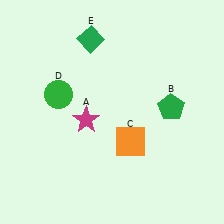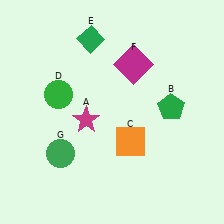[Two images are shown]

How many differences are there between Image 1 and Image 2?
There are 2 differences between the two images.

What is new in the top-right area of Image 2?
A magenta square (F) was added in the top-right area of Image 2.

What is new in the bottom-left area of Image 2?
A green circle (G) was added in the bottom-left area of Image 2.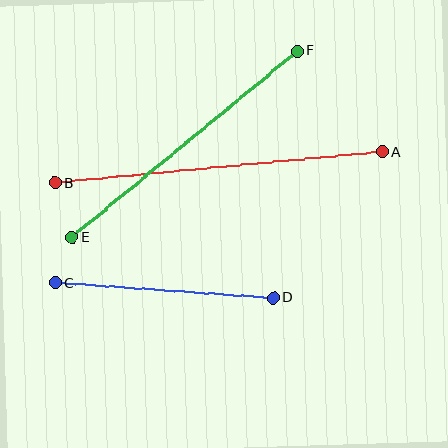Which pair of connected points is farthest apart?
Points A and B are farthest apart.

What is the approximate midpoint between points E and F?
The midpoint is at approximately (185, 144) pixels.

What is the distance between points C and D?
The distance is approximately 219 pixels.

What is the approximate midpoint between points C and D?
The midpoint is at approximately (164, 290) pixels.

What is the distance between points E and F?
The distance is approximately 292 pixels.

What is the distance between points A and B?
The distance is approximately 329 pixels.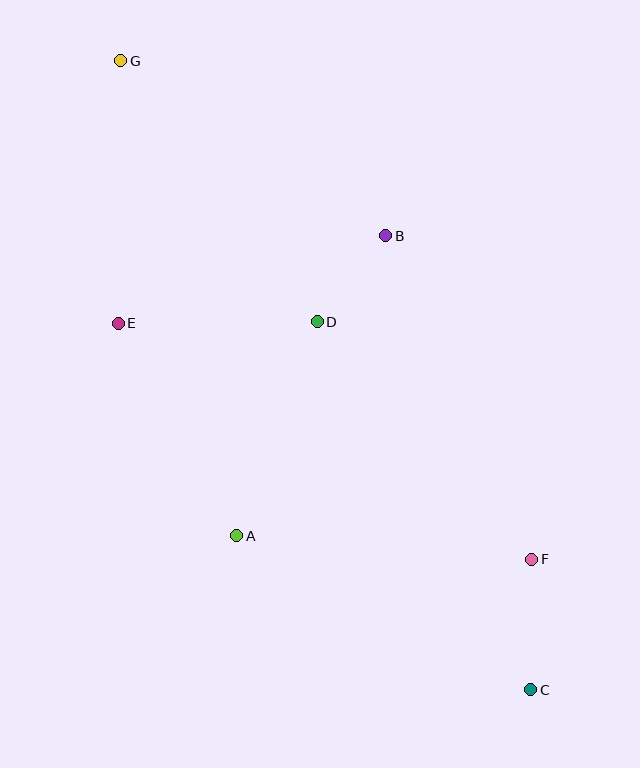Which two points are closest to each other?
Points B and D are closest to each other.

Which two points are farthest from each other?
Points C and G are farthest from each other.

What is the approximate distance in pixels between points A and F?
The distance between A and F is approximately 296 pixels.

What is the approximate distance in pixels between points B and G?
The distance between B and G is approximately 318 pixels.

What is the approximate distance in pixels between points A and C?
The distance between A and C is approximately 332 pixels.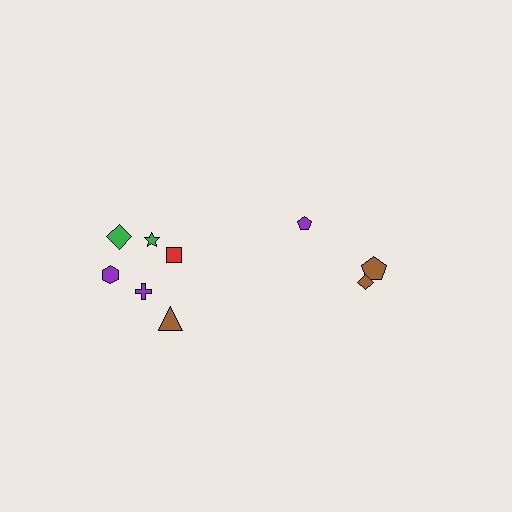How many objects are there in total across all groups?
There are 9 objects.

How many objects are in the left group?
There are 6 objects.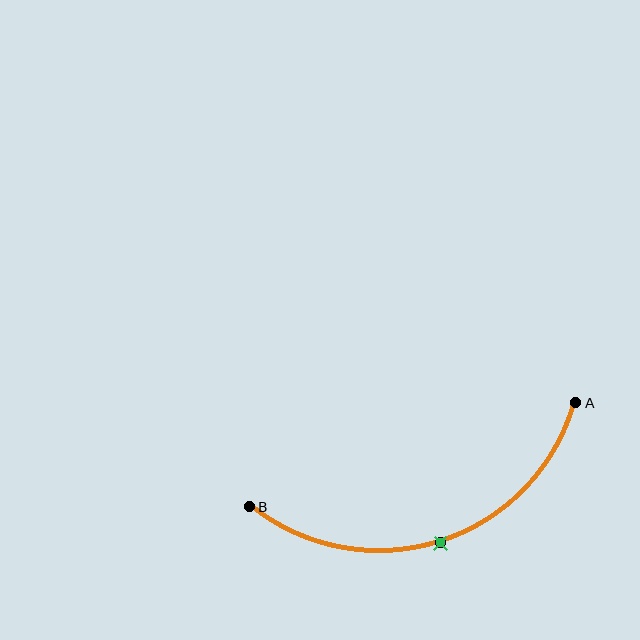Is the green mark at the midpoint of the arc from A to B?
Yes. The green mark lies on the arc at equal arc-length from both A and B — it is the arc midpoint.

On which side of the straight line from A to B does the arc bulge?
The arc bulges below the straight line connecting A and B.